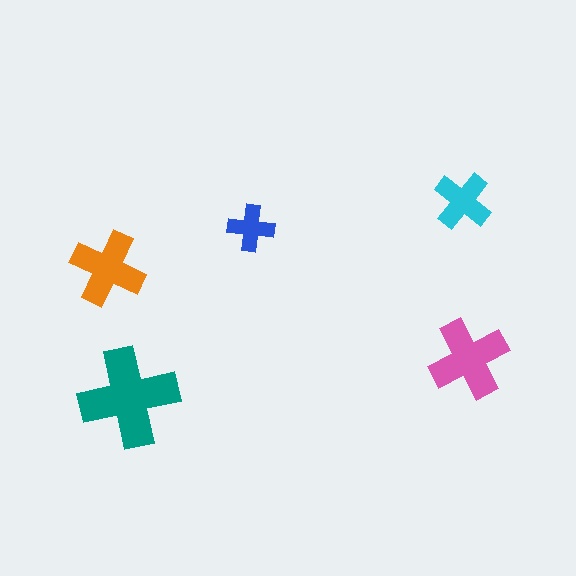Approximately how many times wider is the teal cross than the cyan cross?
About 1.5 times wider.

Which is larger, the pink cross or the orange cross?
The pink one.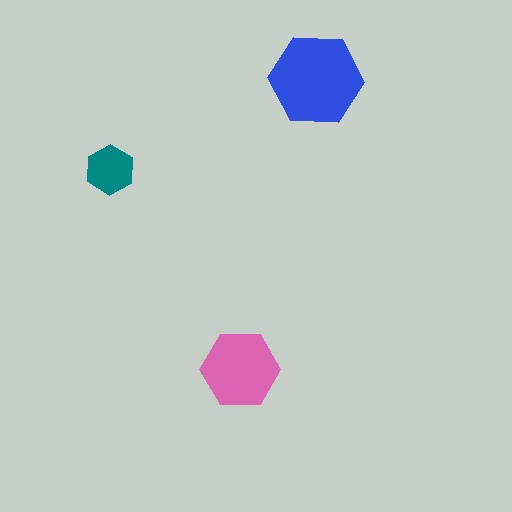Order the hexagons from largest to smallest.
the blue one, the pink one, the teal one.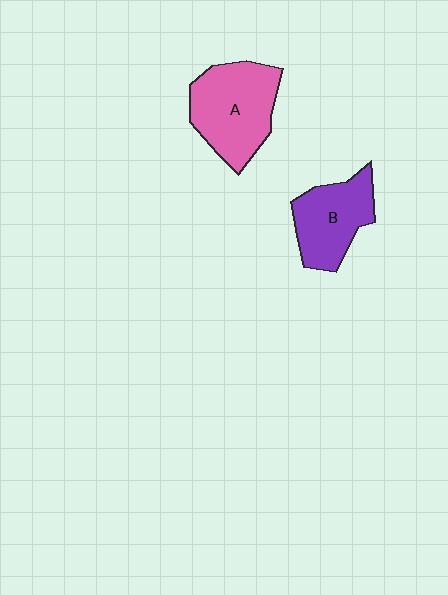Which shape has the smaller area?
Shape B (purple).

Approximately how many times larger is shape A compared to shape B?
Approximately 1.3 times.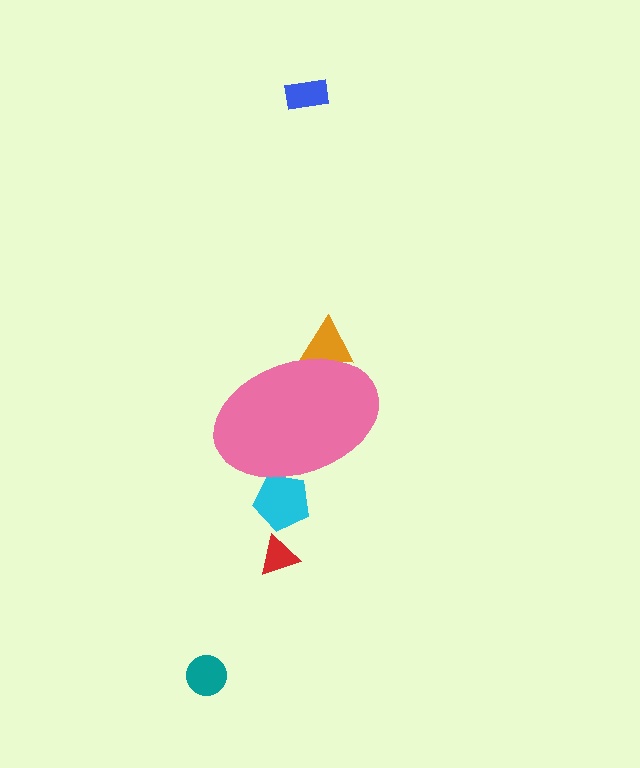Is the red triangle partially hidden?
No, the red triangle is fully visible.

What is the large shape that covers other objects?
A pink ellipse.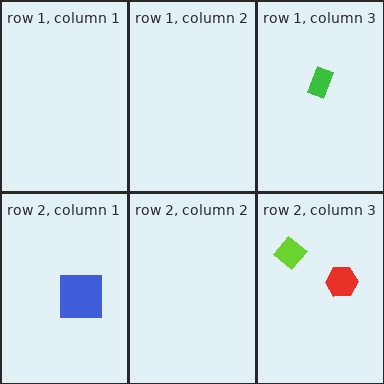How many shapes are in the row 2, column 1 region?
1.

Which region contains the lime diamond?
The row 2, column 3 region.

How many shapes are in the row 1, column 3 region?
1.